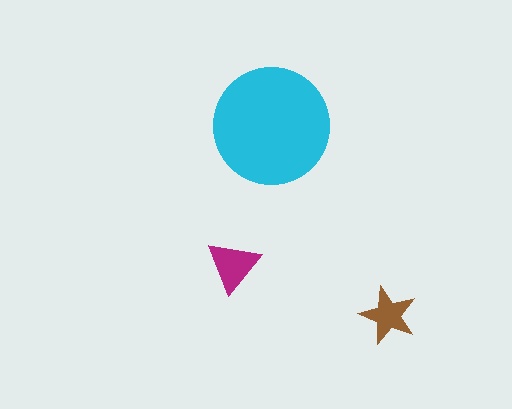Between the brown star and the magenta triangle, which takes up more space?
The magenta triangle.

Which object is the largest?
The cyan circle.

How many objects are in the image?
There are 3 objects in the image.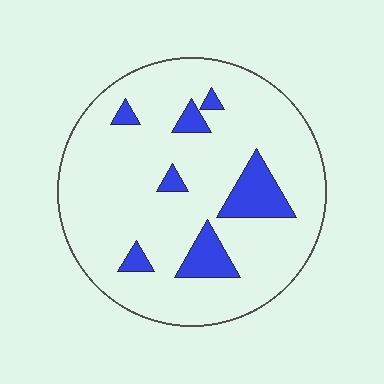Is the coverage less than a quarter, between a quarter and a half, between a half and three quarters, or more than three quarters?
Less than a quarter.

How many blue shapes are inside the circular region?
7.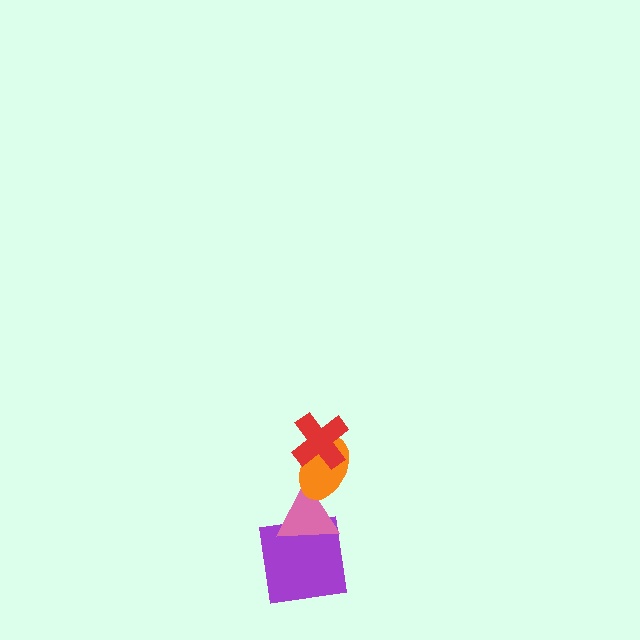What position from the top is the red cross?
The red cross is 1st from the top.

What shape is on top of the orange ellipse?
The red cross is on top of the orange ellipse.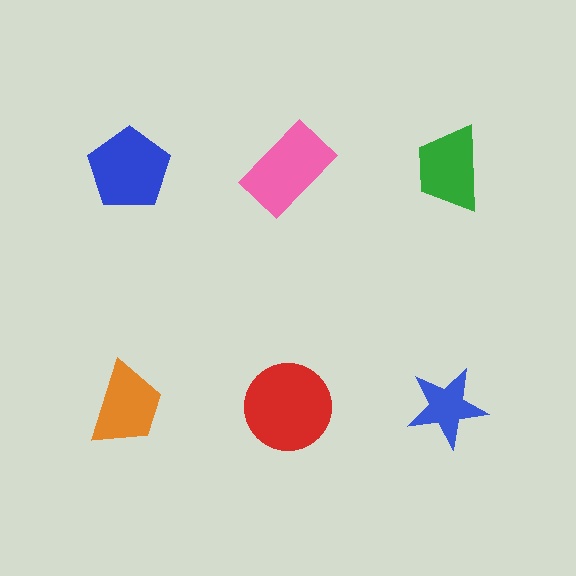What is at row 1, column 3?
A green trapezoid.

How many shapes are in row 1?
3 shapes.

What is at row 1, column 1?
A blue pentagon.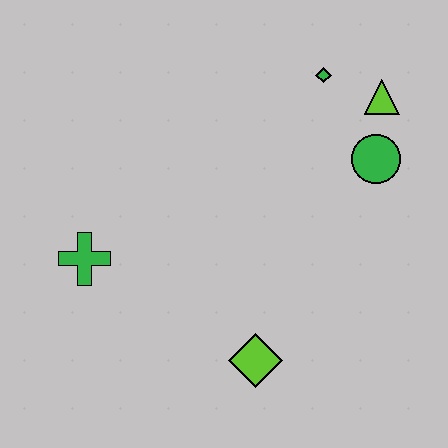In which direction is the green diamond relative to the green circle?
The green diamond is above the green circle.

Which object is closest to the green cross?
The lime diamond is closest to the green cross.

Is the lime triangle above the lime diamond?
Yes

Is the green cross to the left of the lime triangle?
Yes